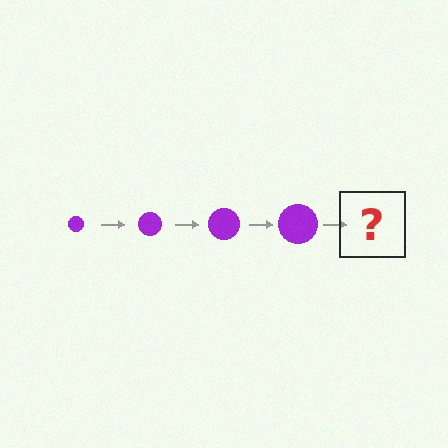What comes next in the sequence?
The next element should be a purple circle, larger than the previous one.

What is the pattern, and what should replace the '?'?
The pattern is that the circle gets progressively larger each step. The '?' should be a purple circle, larger than the previous one.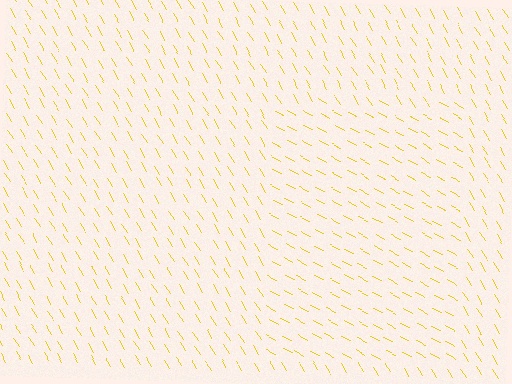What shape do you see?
I see a rectangle.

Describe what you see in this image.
The image is filled with small yellow line segments. A rectangle region in the image has lines oriented differently from the surrounding lines, creating a visible texture boundary.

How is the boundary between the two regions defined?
The boundary is defined purely by a change in line orientation (approximately 32 degrees difference). All lines are the same color and thickness.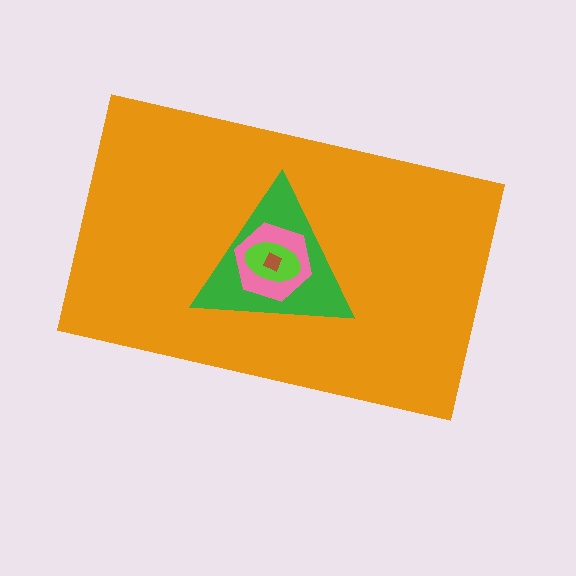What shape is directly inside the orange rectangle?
The green triangle.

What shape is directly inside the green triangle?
The pink hexagon.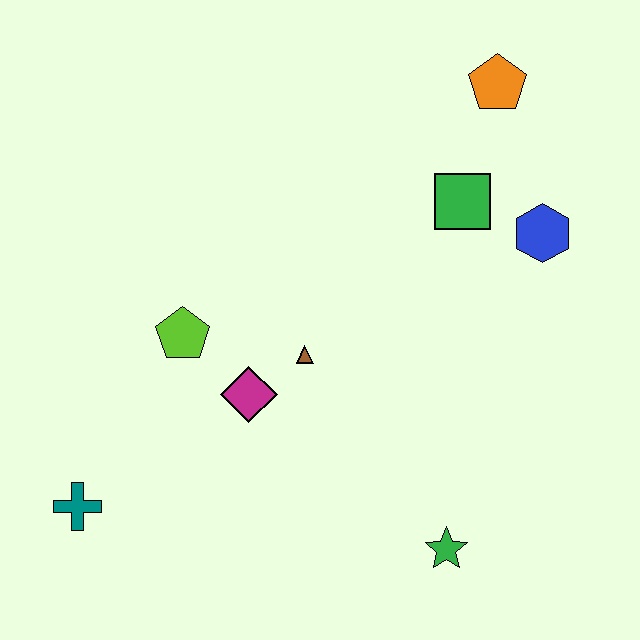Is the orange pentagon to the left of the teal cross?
No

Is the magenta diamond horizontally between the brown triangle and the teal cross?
Yes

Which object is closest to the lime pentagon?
The magenta diamond is closest to the lime pentagon.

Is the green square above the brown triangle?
Yes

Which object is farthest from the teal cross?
The orange pentagon is farthest from the teal cross.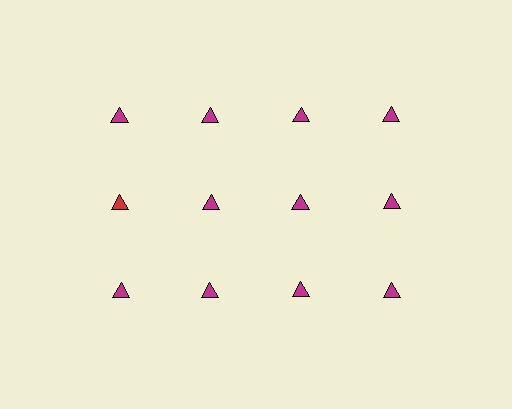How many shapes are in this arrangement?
There are 12 shapes arranged in a grid pattern.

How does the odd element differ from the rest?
It has a different color: red instead of magenta.